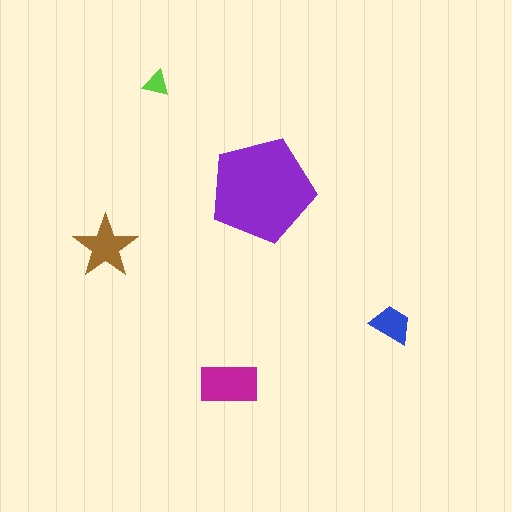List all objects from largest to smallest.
The purple pentagon, the magenta rectangle, the brown star, the blue trapezoid, the lime triangle.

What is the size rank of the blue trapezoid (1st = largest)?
4th.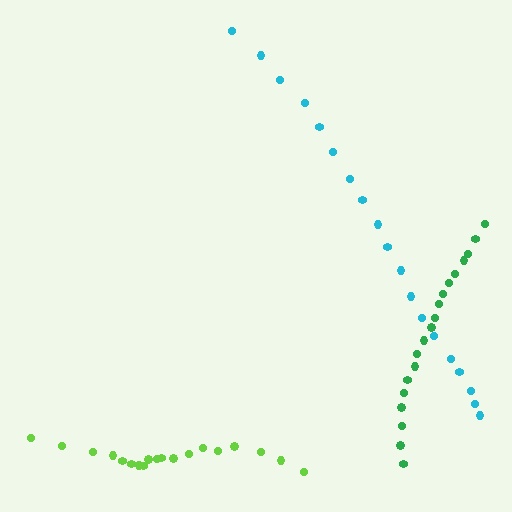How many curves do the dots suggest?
There are 3 distinct paths.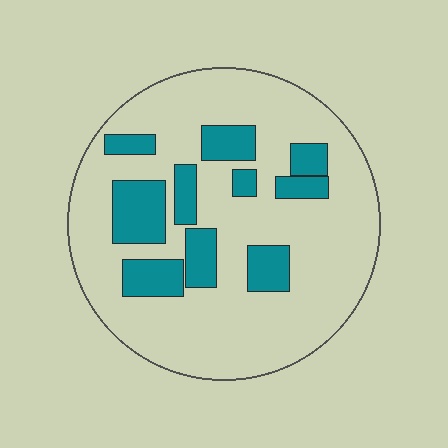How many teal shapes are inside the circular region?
10.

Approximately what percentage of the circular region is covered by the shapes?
Approximately 25%.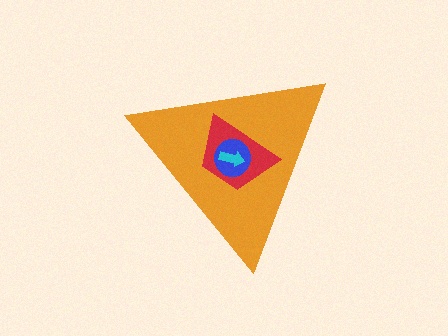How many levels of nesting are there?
4.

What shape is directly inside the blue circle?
The cyan arrow.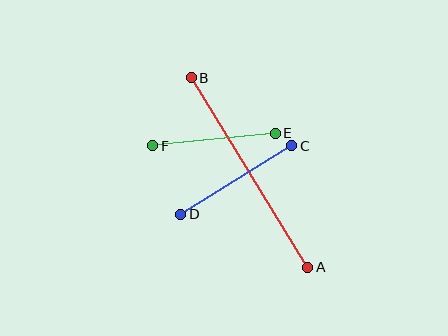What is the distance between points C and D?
The distance is approximately 130 pixels.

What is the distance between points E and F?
The distance is approximately 123 pixels.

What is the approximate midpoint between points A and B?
The midpoint is at approximately (250, 173) pixels.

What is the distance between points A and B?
The distance is approximately 223 pixels.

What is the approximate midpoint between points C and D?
The midpoint is at approximately (236, 180) pixels.